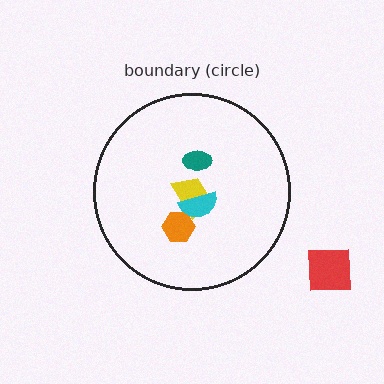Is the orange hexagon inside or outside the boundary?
Inside.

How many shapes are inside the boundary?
4 inside, 1 outside.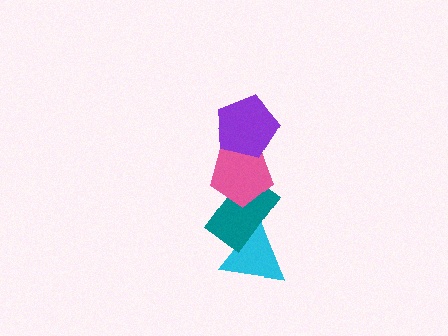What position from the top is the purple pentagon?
The purple pentagon is 1st from the top.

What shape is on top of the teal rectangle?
The pink pentagon is on top of the teal rectangle.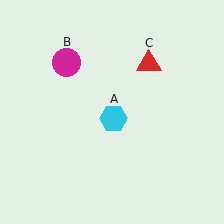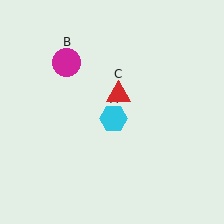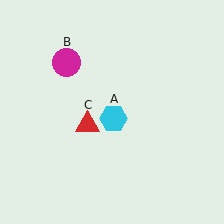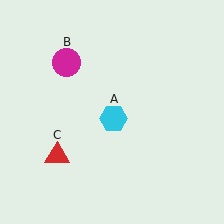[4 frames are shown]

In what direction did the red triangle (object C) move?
The red triangle (object C) moved down and to the left.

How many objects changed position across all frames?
1 object changed position: red triangle (object C).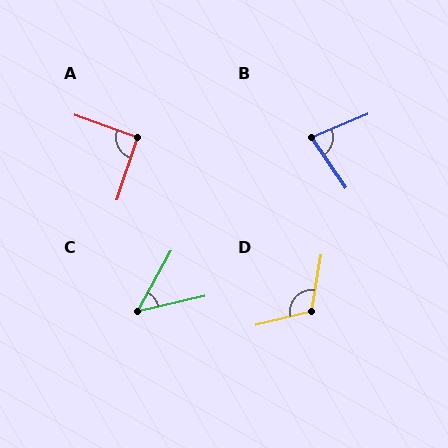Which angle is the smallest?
C, at approximately 48 degrees.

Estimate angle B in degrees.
Approximately 78 degrees.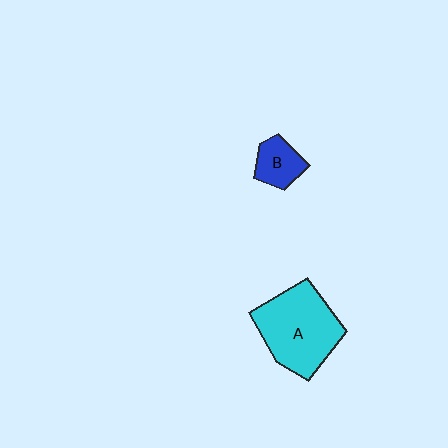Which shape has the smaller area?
Shape B (blue).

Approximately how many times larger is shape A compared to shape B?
Approximately 2.9 times.